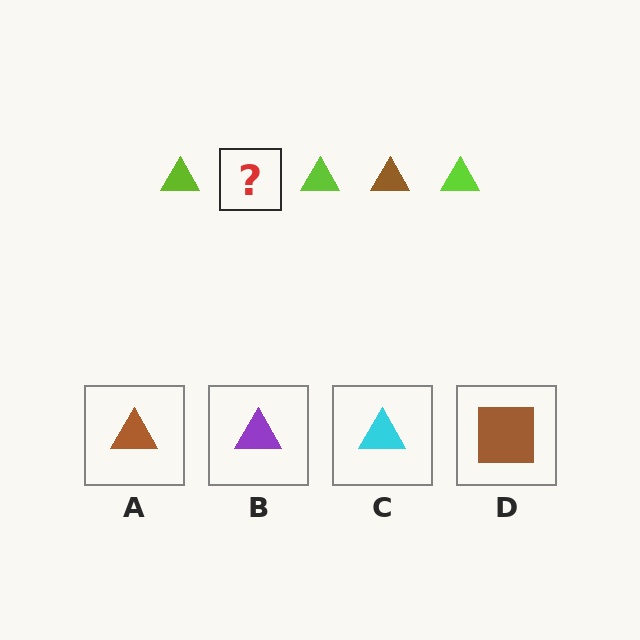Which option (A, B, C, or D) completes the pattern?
A.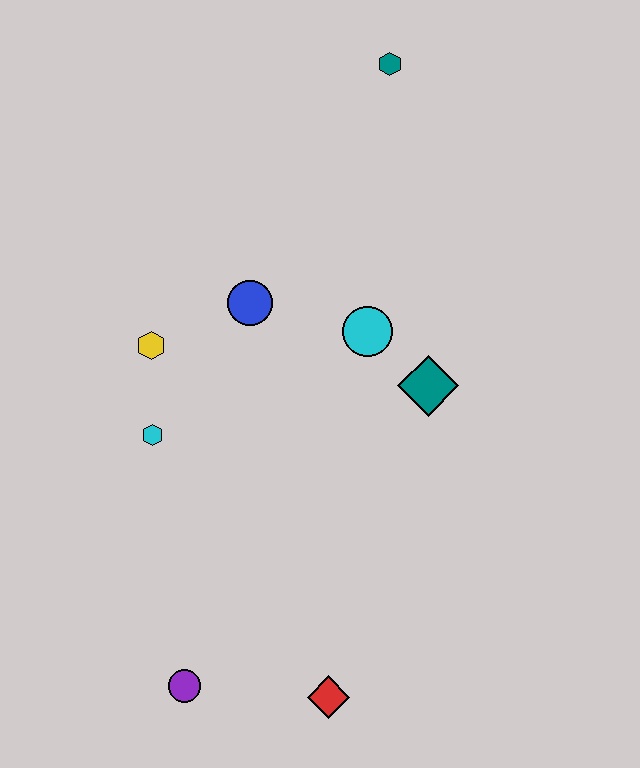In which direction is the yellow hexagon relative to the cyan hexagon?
The yellow hexagon is above the cyan hexagon.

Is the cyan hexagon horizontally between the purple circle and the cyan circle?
No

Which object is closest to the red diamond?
The purple circle is closest to the red diamond.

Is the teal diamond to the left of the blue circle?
No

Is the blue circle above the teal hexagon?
No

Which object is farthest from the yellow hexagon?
The red diamond is farthest from the yellow hexagon.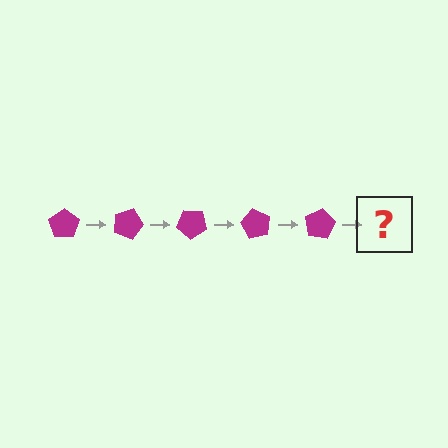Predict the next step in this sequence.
The next step is a magenta pentagon rotated 100 degrees.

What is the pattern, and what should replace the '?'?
The pattern is that the pentagon rotates 20 degrees each step. The '?' should be a magenta pentagon rotated 100 degrees.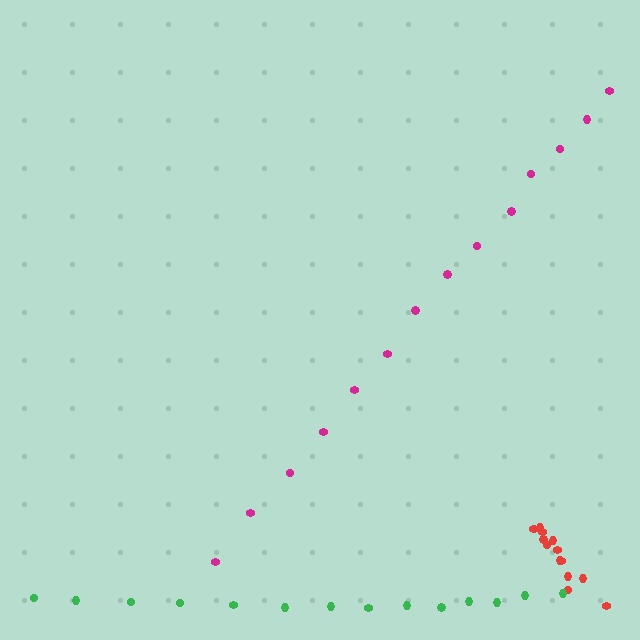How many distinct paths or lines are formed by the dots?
There are 3 distinct paths.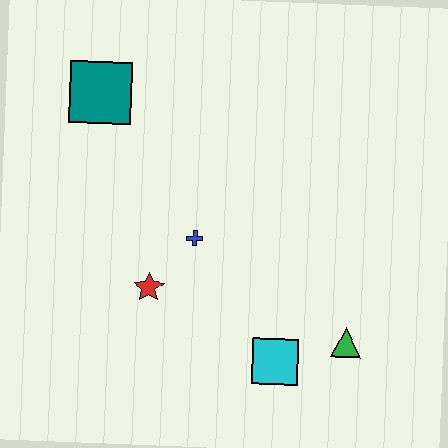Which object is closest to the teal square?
The blue cross is closest to the teal square.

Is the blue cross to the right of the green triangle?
No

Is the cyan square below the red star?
Yes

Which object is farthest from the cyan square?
The teal square is farthest from the cyan square.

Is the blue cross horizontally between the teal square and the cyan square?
Yes